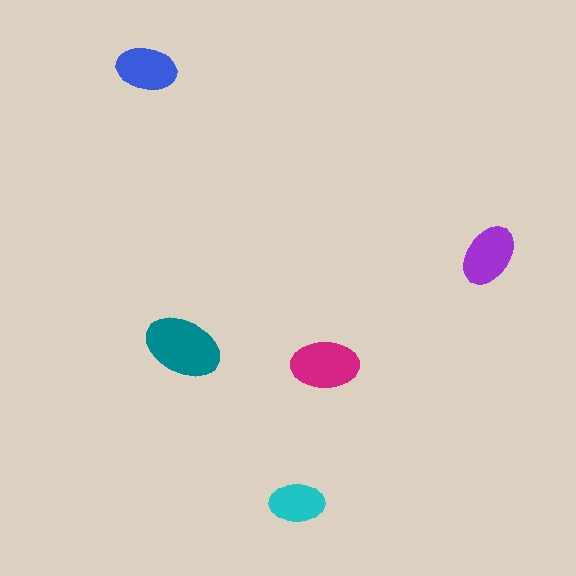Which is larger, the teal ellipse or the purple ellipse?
The teal one.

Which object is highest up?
The blue ellipse is topmost.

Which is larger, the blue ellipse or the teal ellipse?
The teal one.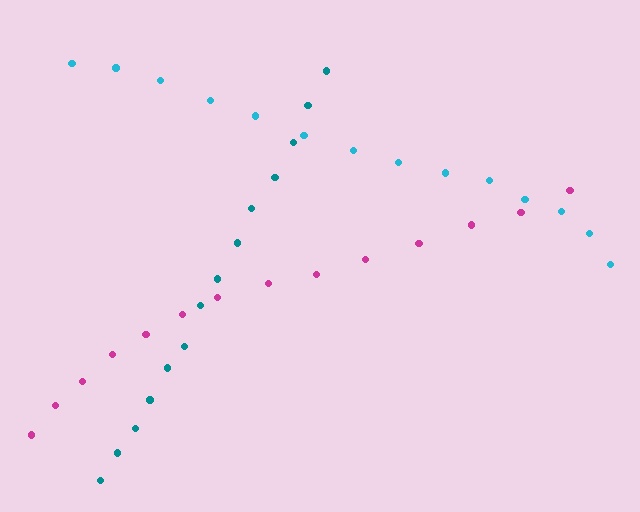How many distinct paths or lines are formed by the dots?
There are 3 distinct paths.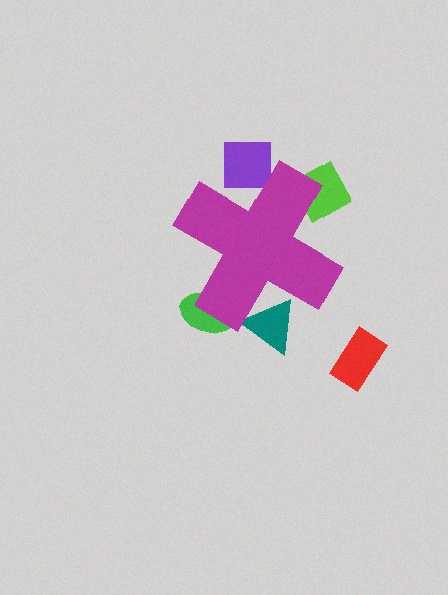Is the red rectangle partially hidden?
No, the red rectangle is fully visible.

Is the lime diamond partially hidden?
Yes, the lime diamond is partially hidden behind the magenta cross.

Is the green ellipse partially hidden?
Yes, the green ellipse is partially hidden behind the magenta cross.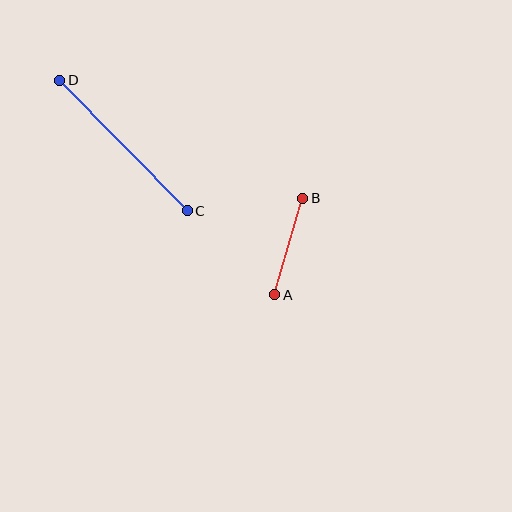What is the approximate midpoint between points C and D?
The midpoint is at approximately (124, 146) pixels.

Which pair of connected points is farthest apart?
Points C and D are farthest apart.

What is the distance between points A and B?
The distance is approximately 101 pixels.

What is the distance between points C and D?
The distance is approximately 182 pixels.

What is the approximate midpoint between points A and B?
The midpoint is at approximately (289, 247) pixels.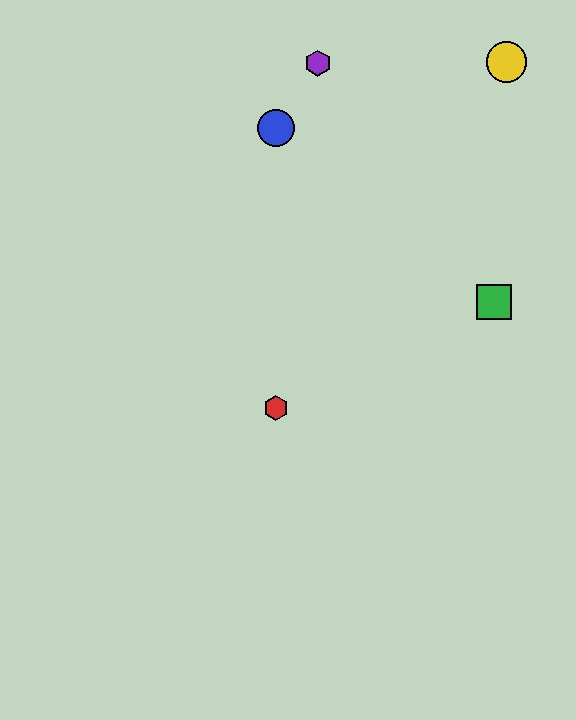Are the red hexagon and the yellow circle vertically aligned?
No, the red hexagon is at x≈276 and the yellow circle is at x≈507.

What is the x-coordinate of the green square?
The green square is at x≈494.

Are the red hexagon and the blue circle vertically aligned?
Yes, both are at x≈276.